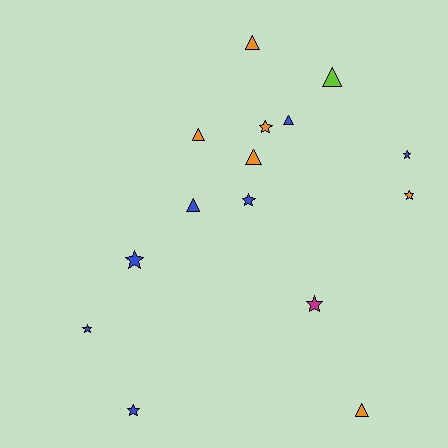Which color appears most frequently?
Blue, with 7 objects.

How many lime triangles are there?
There is 1 lime triangle.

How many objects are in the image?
There are 15 objects.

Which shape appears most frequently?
Star, with 8 objects.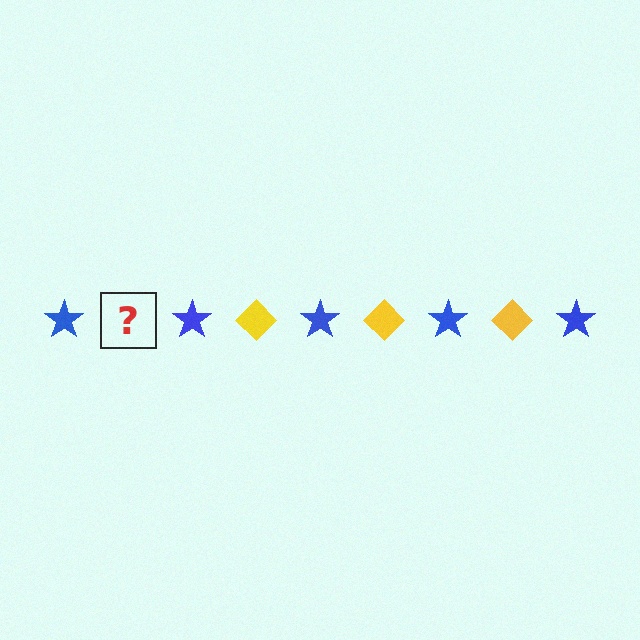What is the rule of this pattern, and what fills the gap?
The rule is that the pattern alternates between blue star and yellow diamond. The gap should be filled with a yellow diamond.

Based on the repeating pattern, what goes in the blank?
The blank should be a yellow diamond.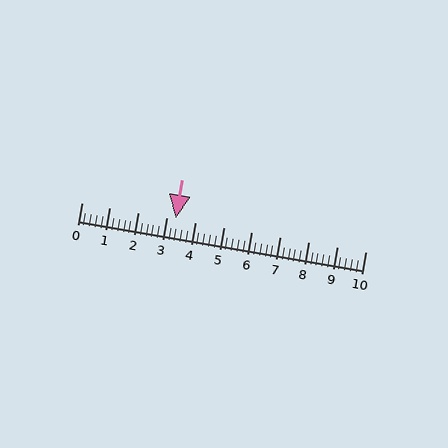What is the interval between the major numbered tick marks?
The major tick marks are spaced 1 units apart.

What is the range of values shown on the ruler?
The ruler shows values from 0 to 10.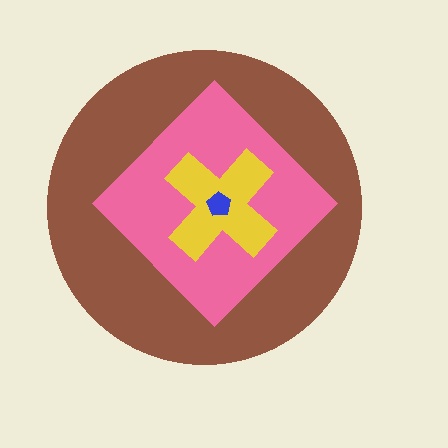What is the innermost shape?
The blue pentagon.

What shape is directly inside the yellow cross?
The blue pentagon.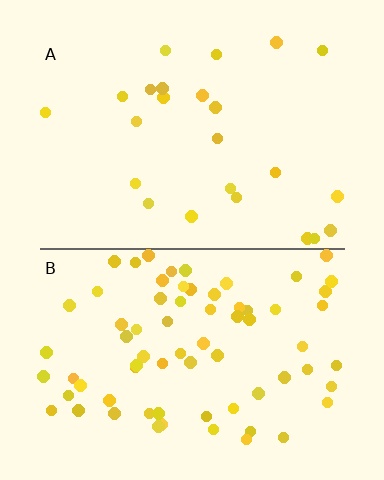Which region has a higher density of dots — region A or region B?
B (the bottom).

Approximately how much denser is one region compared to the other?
Approximately 3.0× — region B over region A.